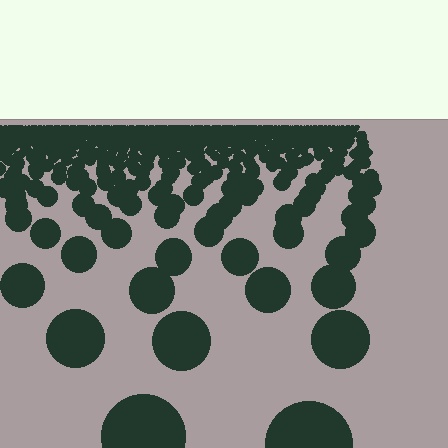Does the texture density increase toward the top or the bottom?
Density increases toward the top.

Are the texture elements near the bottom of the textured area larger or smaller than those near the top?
Larger. Near the bottom, elements are closer to the viewer and appear at a bigger on-screen size.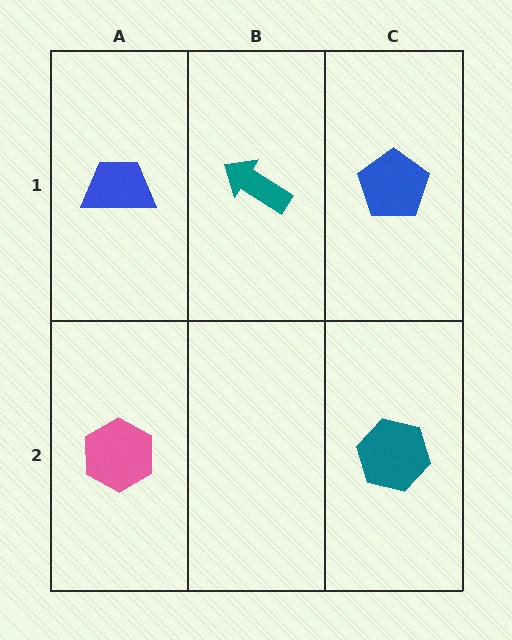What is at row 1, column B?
A teal arrow.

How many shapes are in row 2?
2 shapes.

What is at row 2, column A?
A pink hexagon.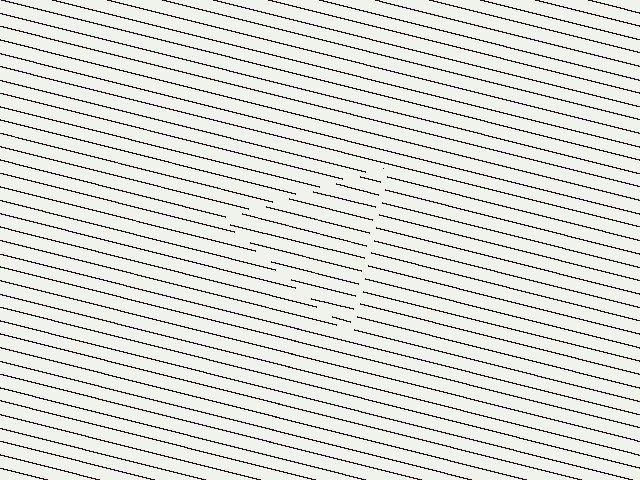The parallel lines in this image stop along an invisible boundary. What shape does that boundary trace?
An illusory triangle. The interior of the shape contains the same grating, shifted by half a period — the contour is defined by the phase discontinuity where line-ends from the inner and outer gratings abut.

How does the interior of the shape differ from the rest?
The interior of the shape contains the same grating, shifted by half a period — the contour is defined by the phase discontinuity where line-ends from the inner and outer gratings abut.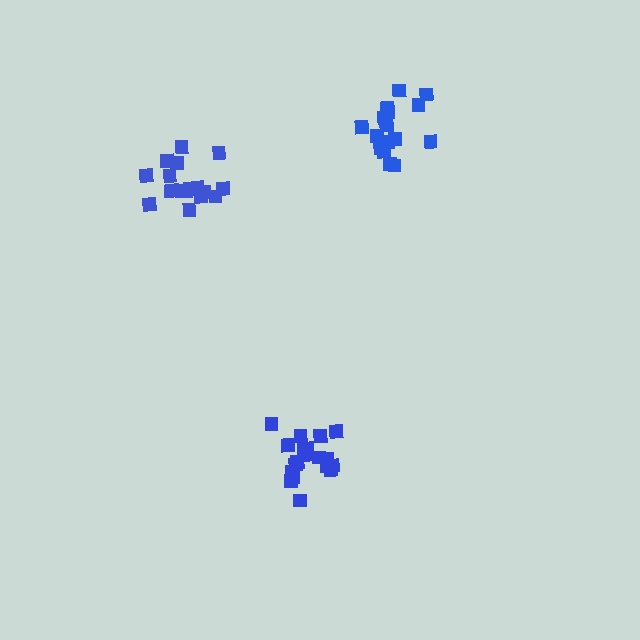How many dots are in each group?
Group 1: 18 dots, Group 2: 19 dots, Group 3: 17 dots (54 total).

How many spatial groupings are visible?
There are 3 spatial groupings.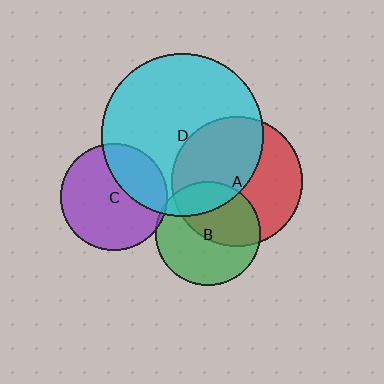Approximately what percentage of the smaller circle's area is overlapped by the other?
Approximately 5%.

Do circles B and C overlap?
Yes.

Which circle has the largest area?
Circle D (cyan).